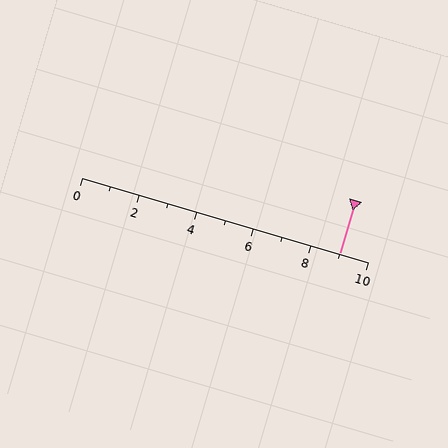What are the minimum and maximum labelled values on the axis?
The axis runs from 0 to 10.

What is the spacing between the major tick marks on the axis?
The major ticks are spaced 2 apart.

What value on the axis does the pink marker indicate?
The marker indicates approximately 9.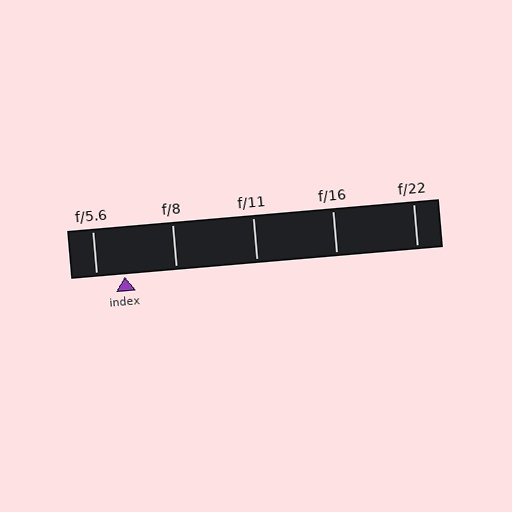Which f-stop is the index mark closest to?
The index mark is closest to f/5.6.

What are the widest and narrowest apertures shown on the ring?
The widest aperture shown is f/5.6 and the narrowest is f/22.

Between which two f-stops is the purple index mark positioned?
The index mark is between f/5.6 and f/8.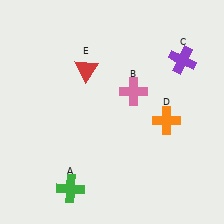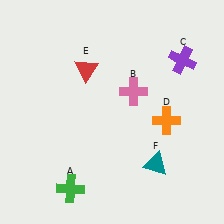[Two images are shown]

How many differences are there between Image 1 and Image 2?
There is 1 difference between the two images.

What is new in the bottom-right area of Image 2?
A teal triangle (F) was added in the bottom-right area of Image 2.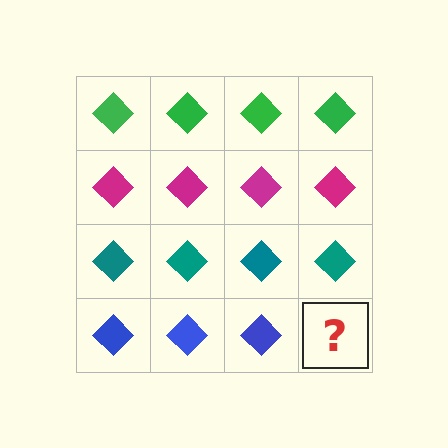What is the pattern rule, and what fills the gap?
The rule is that each row has a consistent color. The gap should be filled with a blue diamond.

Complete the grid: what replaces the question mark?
The question mark should be replaced with a blue diamond.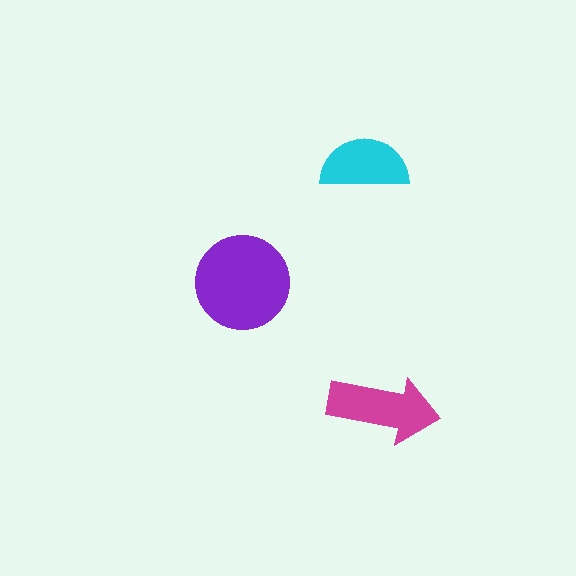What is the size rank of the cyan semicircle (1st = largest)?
3rd.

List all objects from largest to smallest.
The purple circle, the magenta arrow, the cyan semicircle.